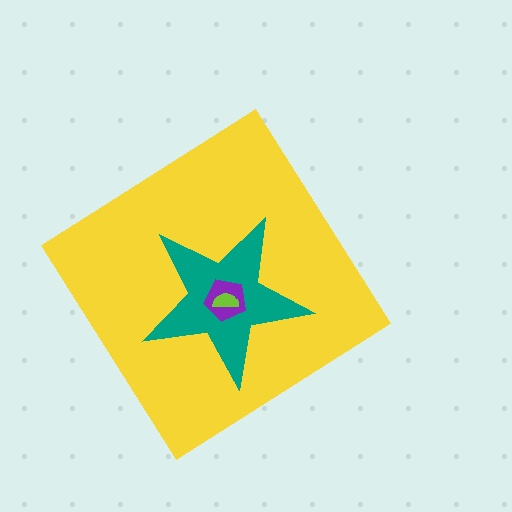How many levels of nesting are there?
4.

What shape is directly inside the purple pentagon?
The lime semicircle.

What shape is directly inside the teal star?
The purple pentagon.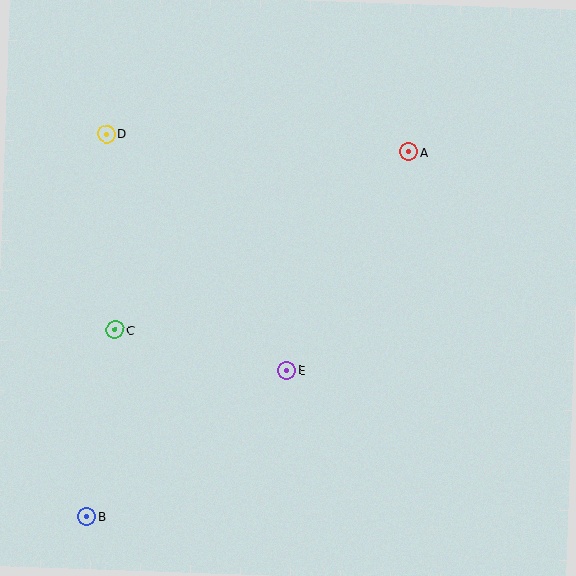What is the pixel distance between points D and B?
The distance between D and B is 383 pixels.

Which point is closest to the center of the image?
Point E at (287, 370) is closest to the center.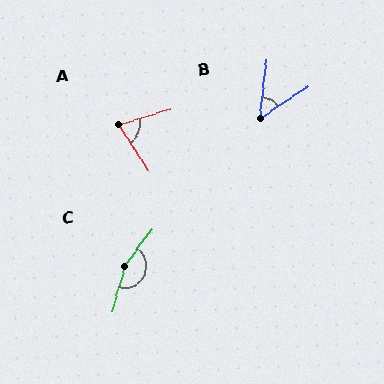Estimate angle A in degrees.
Approximately 74 degrees.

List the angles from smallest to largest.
B (49°), A (74°), C (159°).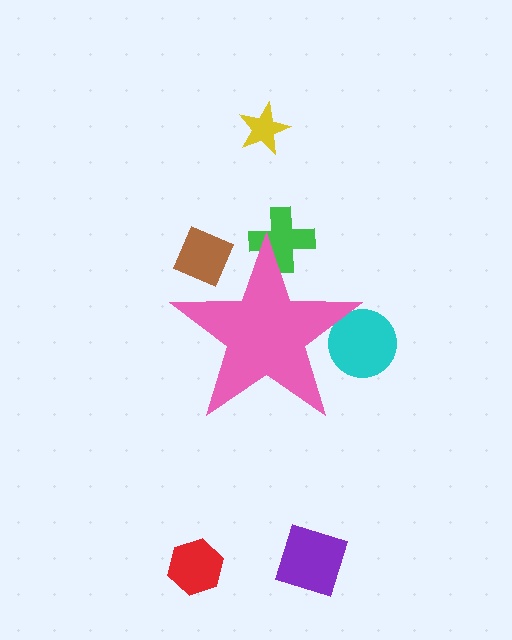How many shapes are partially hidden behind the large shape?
3 shapes are partially hidden.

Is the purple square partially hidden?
No, the purple square is fully visible.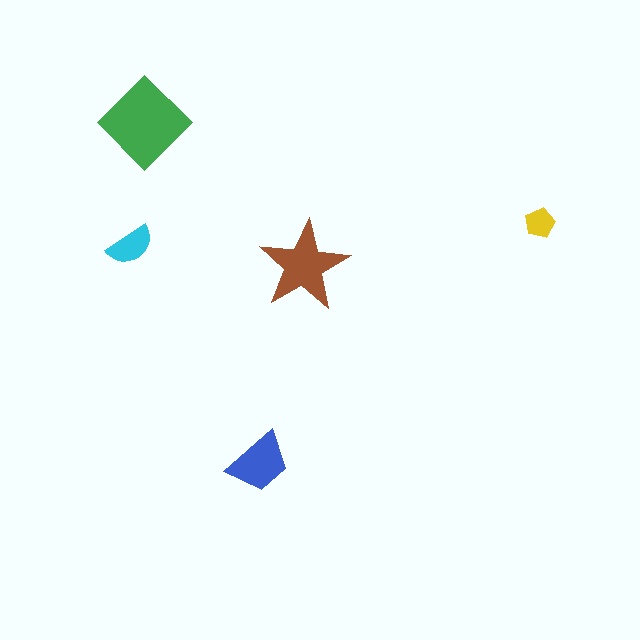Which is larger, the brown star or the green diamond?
The green diamond.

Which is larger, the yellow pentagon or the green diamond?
The green diamond.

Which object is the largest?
The green diamond.